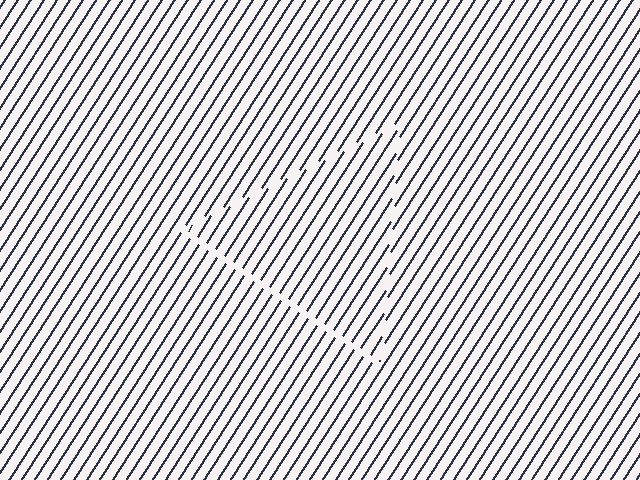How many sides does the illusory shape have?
3 sides — the line-ends trace a triangle.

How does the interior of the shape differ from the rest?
The interior of the shape contains the same grating, shifted by half a period — the contour is defined by the phase discontinuity where line-ends from the inner and outer gratings abut.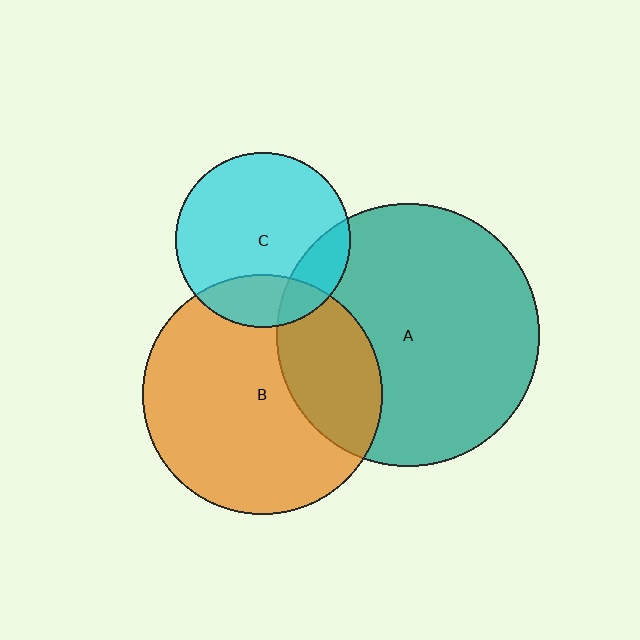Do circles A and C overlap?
Yes.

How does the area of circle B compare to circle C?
Approximately 1.9 times.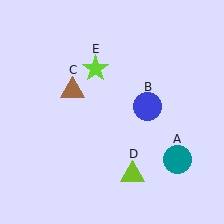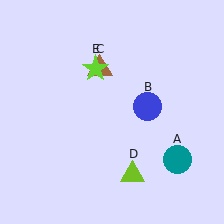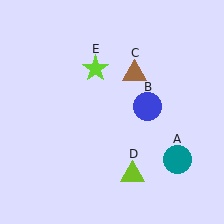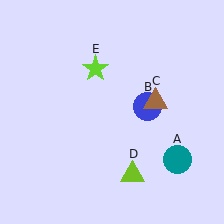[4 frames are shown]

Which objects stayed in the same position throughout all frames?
Teal circle (object A) and blue circle (object B) and lime triangle (object D) and lime star (object E) remained stationary.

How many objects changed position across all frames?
1 object changed position: brown triangle (object C).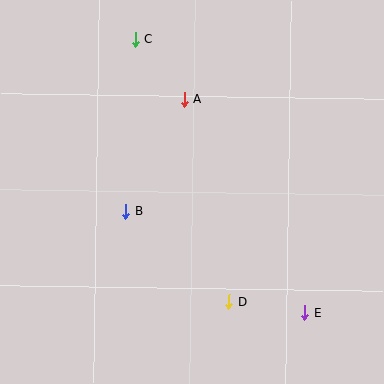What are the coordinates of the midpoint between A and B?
The midpoint between A and B is at (155, 155).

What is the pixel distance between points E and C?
The distance between E and C is 321 pixels.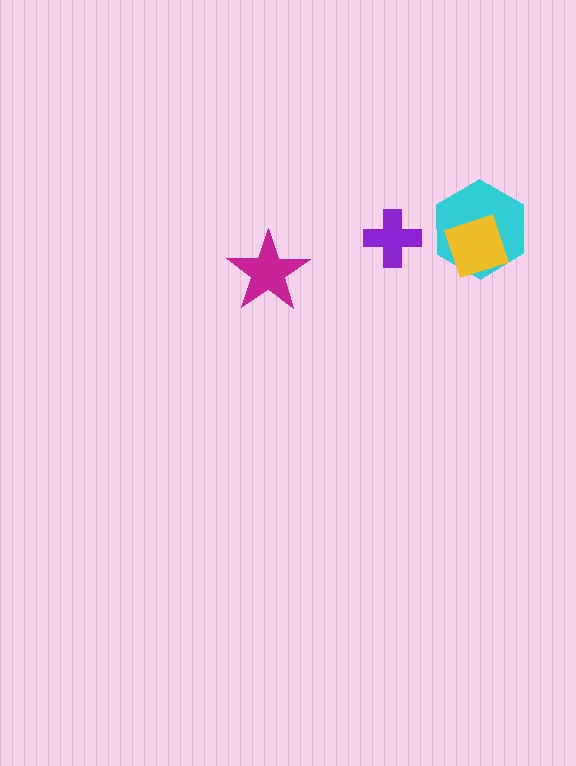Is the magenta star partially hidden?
No, no other shape covers it.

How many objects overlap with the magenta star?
0 objects overlap with the magenta star.